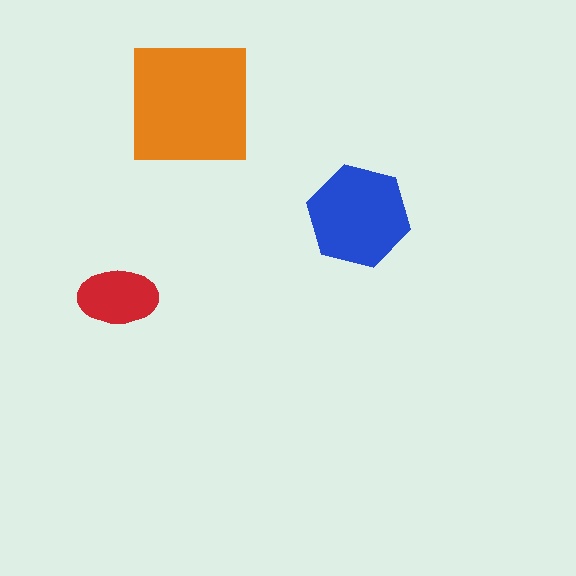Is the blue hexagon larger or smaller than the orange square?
Smaller.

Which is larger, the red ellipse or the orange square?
The orange square.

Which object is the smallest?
The red ellipse.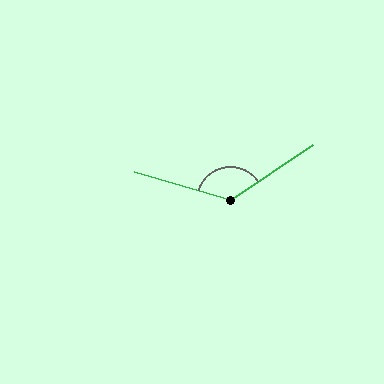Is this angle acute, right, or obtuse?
It is obtuse.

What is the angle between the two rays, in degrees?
Approximately 129 degrees.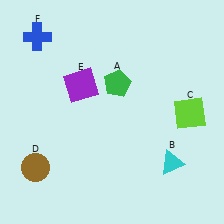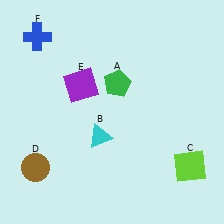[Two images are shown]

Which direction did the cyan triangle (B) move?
The cyan triangle (B) moved left.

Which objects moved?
The objects that moved are: the cyan triangle (B), the lime square (C).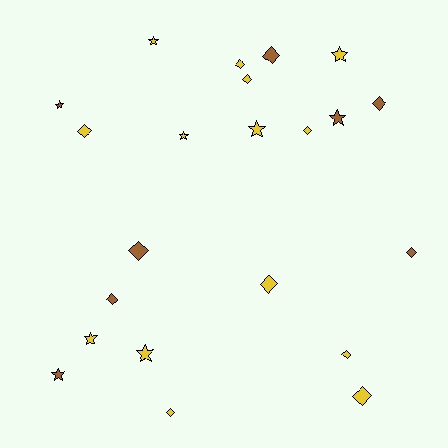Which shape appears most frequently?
Diamond, with 13 objects.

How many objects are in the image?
There are 22 objects.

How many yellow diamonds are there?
There are 8 yellow diamonds.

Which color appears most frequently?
Yellow, with 14 objects.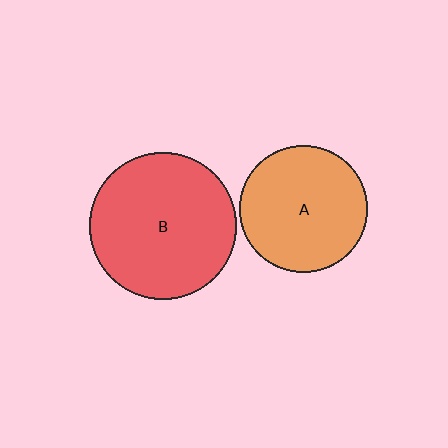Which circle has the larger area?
Circle B (red).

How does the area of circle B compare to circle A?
Approximately 1.3 times.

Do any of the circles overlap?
No, none of the circles overlap.